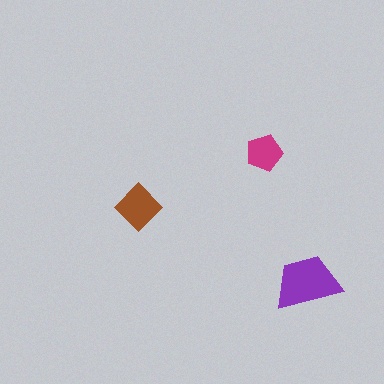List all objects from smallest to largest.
The magenta pentagon, the brown diamond, the purple trapezoid.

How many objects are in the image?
There are 3 objects in the image.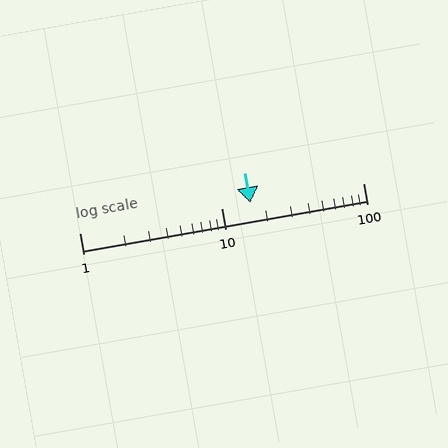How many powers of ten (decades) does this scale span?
The scale spans 2 decades, from 1 to 100.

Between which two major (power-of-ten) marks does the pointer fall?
The pointer is between 10 and 100.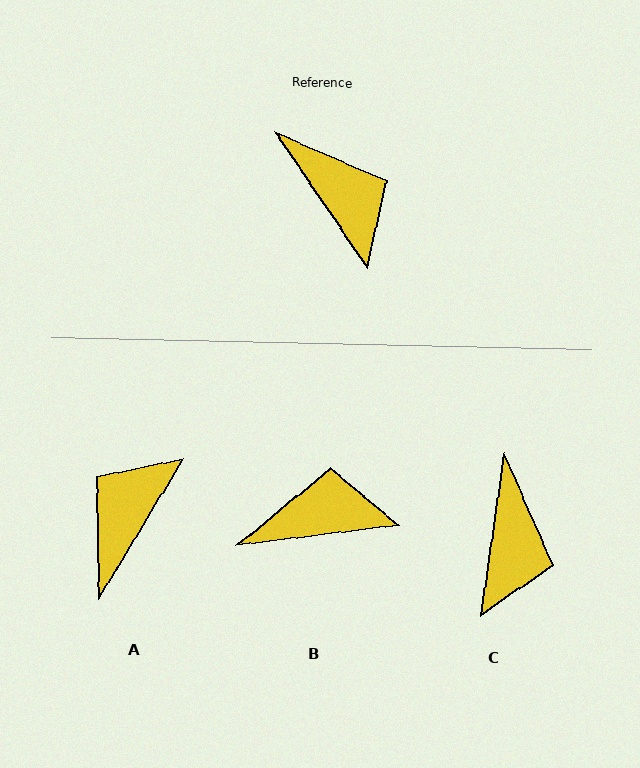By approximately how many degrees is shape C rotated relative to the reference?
Approximately 42 degrees clockwise.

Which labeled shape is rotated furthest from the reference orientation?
A, about 115 degrees away.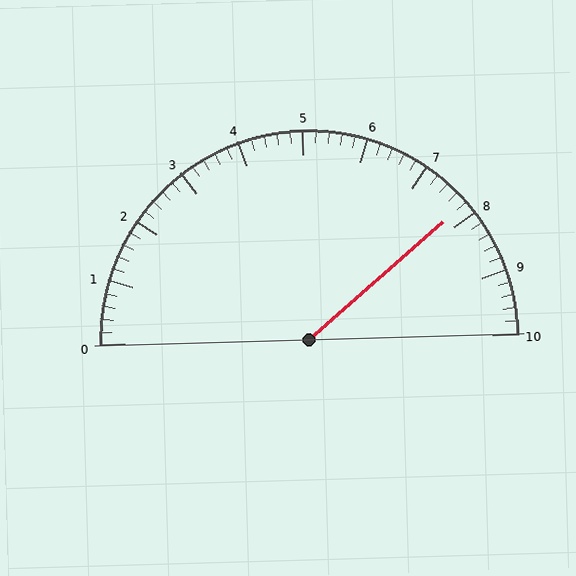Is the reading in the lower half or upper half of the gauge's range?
The reading is in the upper half of the range (0 to 10).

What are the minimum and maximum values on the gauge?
The gauge ranges from 0 to 10.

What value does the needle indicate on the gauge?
The needle indicates approximately 7.8.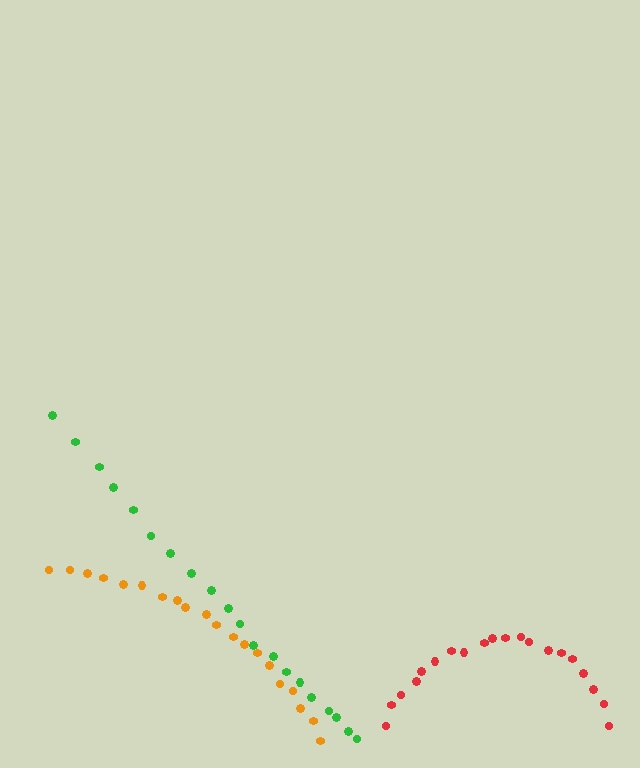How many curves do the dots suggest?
There are 3 distinct paths.